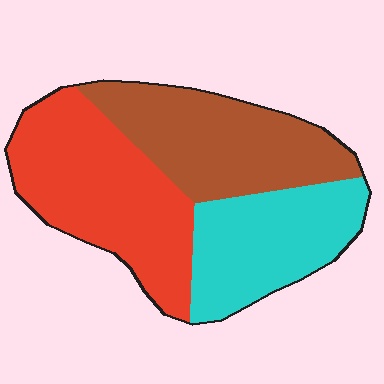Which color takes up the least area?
Cyan, at roughly 30%.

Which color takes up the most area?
Red, at roughly 40%.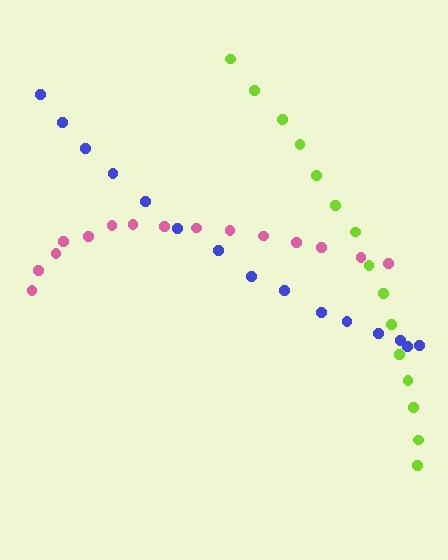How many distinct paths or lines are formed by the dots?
There are 3 distinct paths.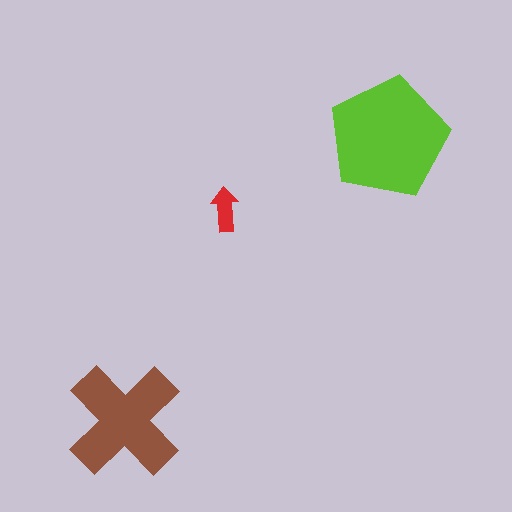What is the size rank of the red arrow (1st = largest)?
3rd.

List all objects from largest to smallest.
The lime pentagon, the brown cross, the red arrow.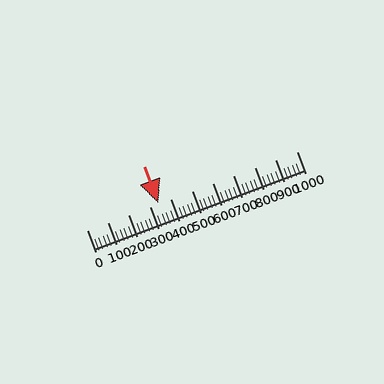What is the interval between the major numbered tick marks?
The major tick marks are spaced 100 units apart.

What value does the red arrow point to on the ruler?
The red arrow points to approximately 340.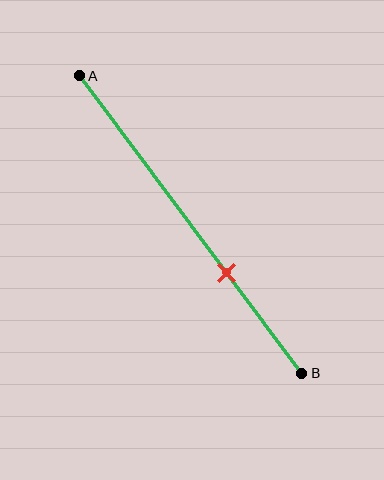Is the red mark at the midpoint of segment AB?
No, the mark is at about 65% from A, not at the 50% midpoint.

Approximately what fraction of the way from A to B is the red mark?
The red mark is approximately 65% of the way from A to B.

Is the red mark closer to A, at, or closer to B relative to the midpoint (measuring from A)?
The red mark is closer to point B than the midpoint of segment AB.